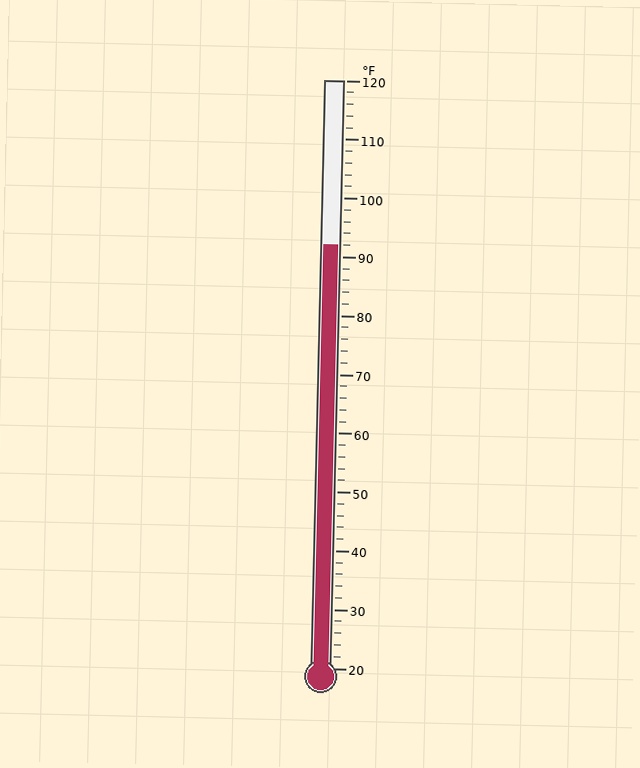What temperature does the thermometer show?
The thermometer shows approximately 92°F.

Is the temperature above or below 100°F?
The temperature is below 100°F.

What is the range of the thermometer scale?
The thermometer scale ranges from 20°F to 120°F.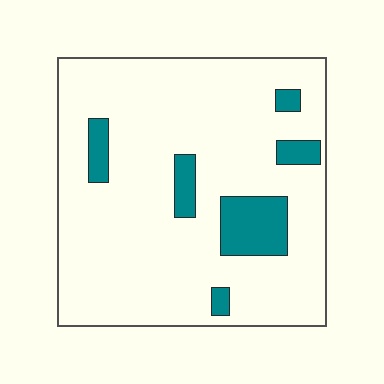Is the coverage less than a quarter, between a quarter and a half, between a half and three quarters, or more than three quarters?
Less than a quarter.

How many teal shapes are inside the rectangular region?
6.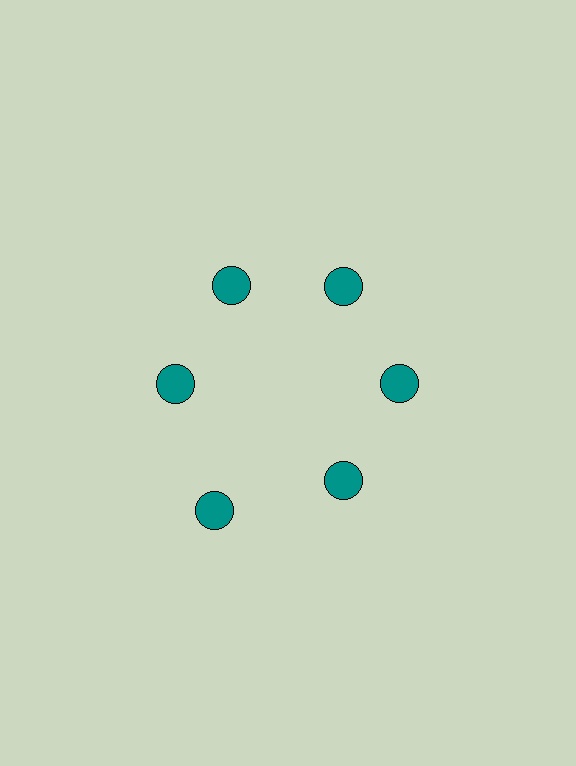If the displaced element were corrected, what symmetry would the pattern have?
It would have 6-fold rotational symmetry — the pattern would map onto itself every 60 degrees.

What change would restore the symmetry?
The symmetry would be restored by moving it inward, back onto the ring so that all 6 circles sit at equal angles and equal distance from the center.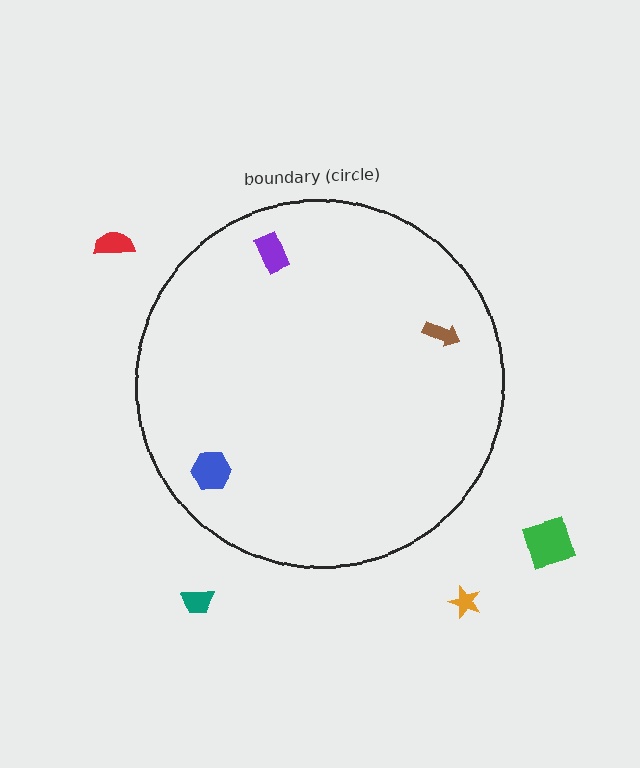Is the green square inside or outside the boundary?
Outside.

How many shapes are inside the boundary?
3 inside, 4 outside.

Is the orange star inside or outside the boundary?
Outside.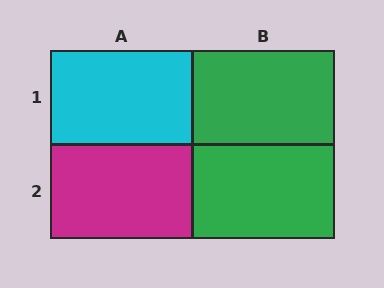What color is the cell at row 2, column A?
Magenta.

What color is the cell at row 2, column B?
Green.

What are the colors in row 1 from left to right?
Cyan, green.